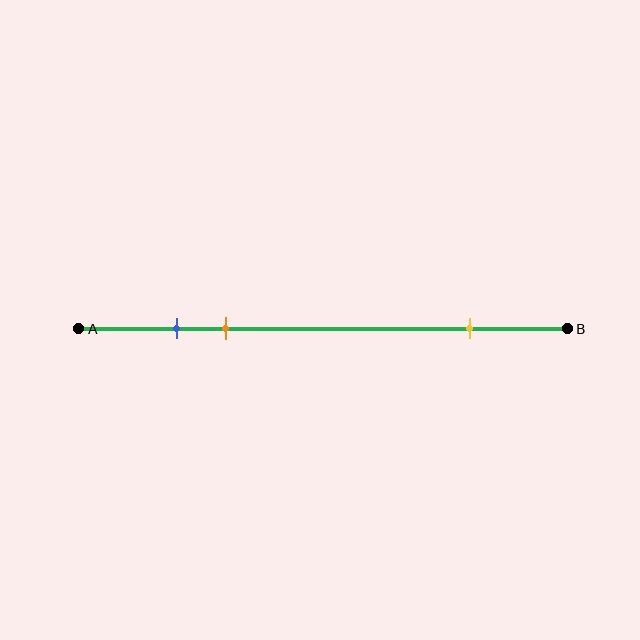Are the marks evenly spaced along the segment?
No, the marks are not evenly spaced.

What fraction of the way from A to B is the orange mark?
The orange mark is approximately 30% (0.3) of the way from A to B.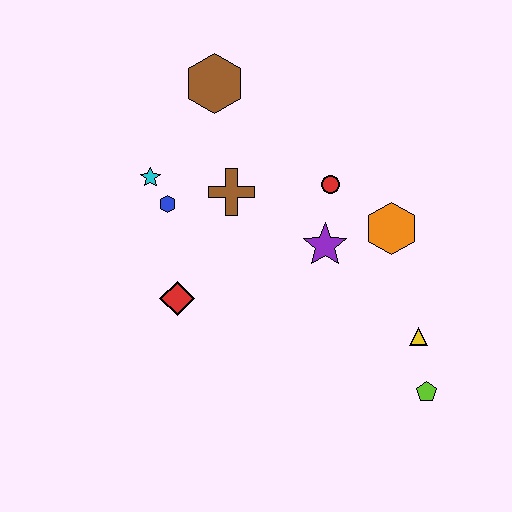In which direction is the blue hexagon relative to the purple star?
The blue hexagon is to the left of the purple star.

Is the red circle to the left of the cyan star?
No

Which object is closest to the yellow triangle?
The lime pentagon is closest to the yellow triangle.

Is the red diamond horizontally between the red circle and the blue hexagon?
Yes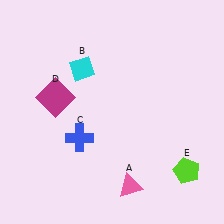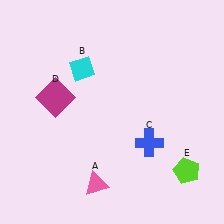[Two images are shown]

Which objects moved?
The objects that moved are: the pink triangle (A), the blue cross (C).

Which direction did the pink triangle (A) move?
The pink triangle (A) moved left.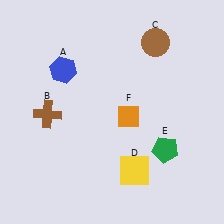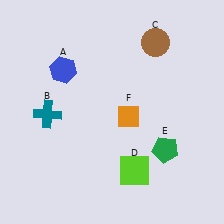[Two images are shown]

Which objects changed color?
B changed from brown to teal. D changed from yellow to lime.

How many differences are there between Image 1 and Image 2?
There are 2 differences between the two images.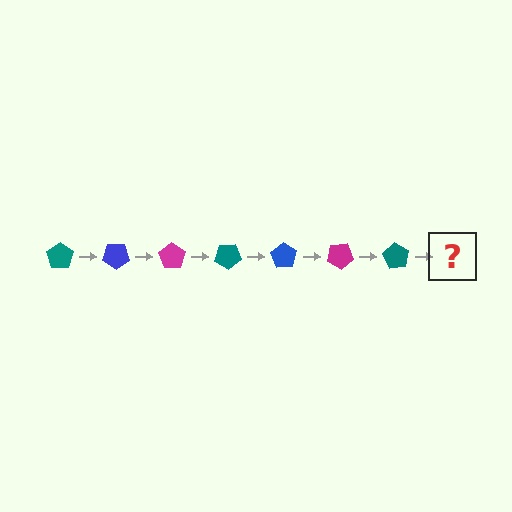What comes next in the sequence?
The next element should be a blue pentagon, rotated 245 degrees from the start.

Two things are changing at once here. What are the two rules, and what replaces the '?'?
The two rules are that it rotates 35 degrees each step and the color cycles through teal, blue, and magenta. The '?' should be a blue pentagon, rotated 245 degrees from the start.